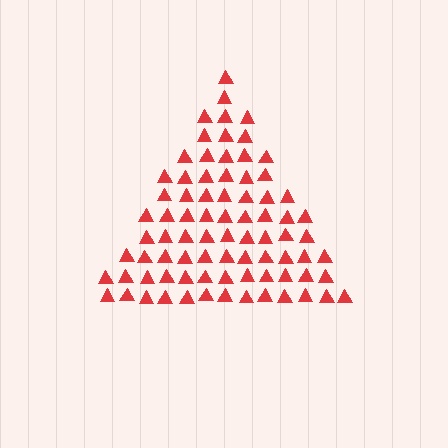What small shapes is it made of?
It is made of small triangles.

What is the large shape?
The large shape is a triangle.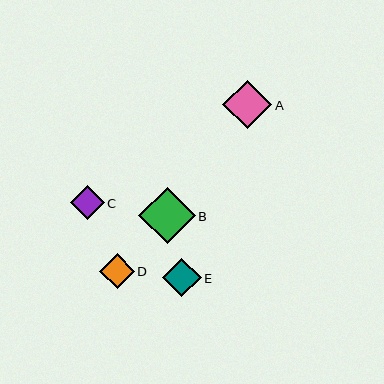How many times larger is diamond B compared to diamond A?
Diamond B is approximately 1.2 times the size of diamond A.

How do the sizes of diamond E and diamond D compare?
Diamond E and diamond D are approximately the same size.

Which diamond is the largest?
Diamond B is the largest with a size of approximately 57 pixels.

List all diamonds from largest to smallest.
From largest to smallest: B, A, E, D, C.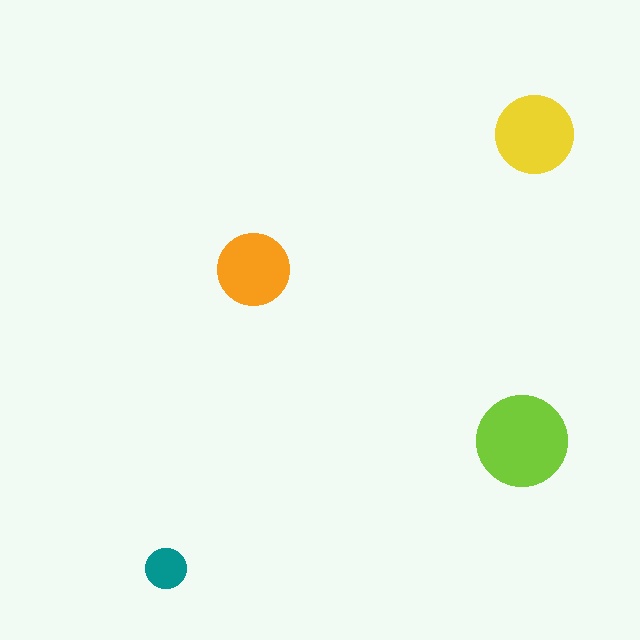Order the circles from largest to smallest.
the lime one, the yellow one, the orange one, the teal one.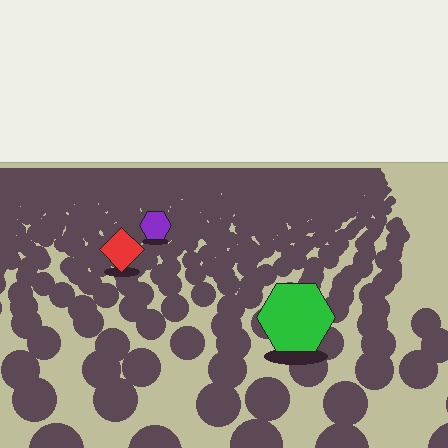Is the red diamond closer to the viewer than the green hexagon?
No. The green hexagon is closer — you can tell from the texture gradient: the ground texture is coarser near it.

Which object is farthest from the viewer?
The purple hexagon is farthest from the viewer. It appears smaller and the ground texture around it is denser.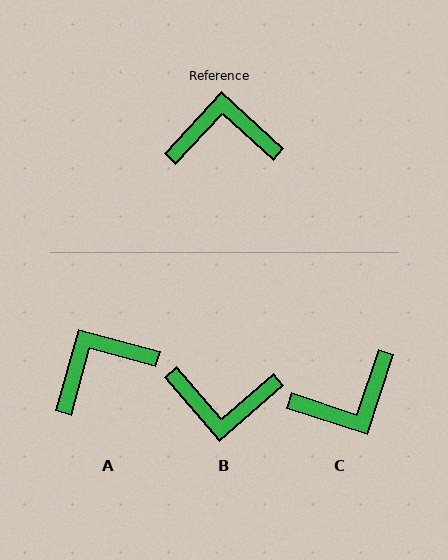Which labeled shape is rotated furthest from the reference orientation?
B, about 173 degrees away.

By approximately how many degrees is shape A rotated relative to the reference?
Approximately 27 degrees counter-clockwise.